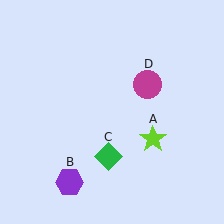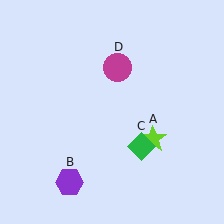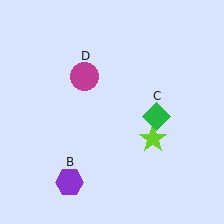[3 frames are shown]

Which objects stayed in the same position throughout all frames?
Lime star (object A) and purple hexagon (object B) remained stationary.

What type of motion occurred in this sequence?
The green diamond (object C), magenta circle (object D) rotated counterclockwise around the center of the scene.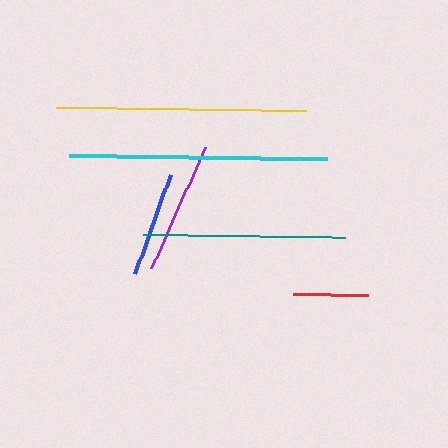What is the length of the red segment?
The red segment is approximately 75 pixels long.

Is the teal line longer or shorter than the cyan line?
The cyan line is longer than the teal line.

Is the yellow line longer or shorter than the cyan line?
The cyan line is longer than the yellow line.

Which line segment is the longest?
The cyan line is the longest at approximately 259 pixels.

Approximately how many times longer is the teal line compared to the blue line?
The teal line is approximately 1.9 times the length of the blue line.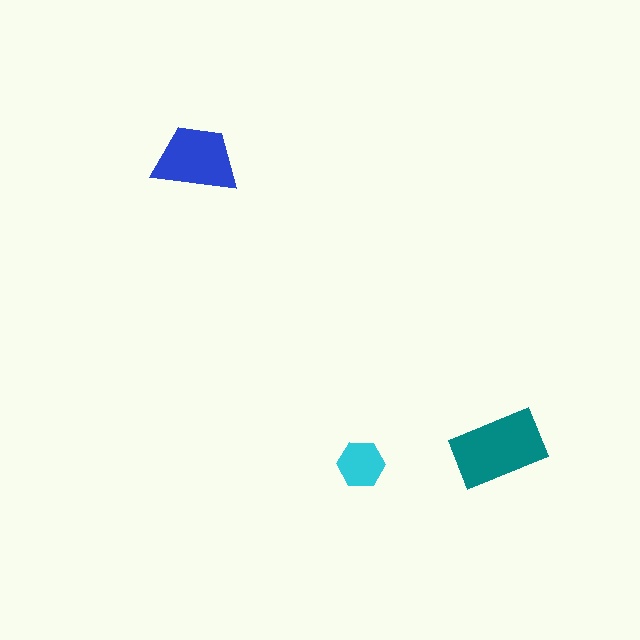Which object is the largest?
The teal rectangle.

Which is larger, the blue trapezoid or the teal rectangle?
The teal rectangle.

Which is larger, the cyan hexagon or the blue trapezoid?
The blue trapezoid.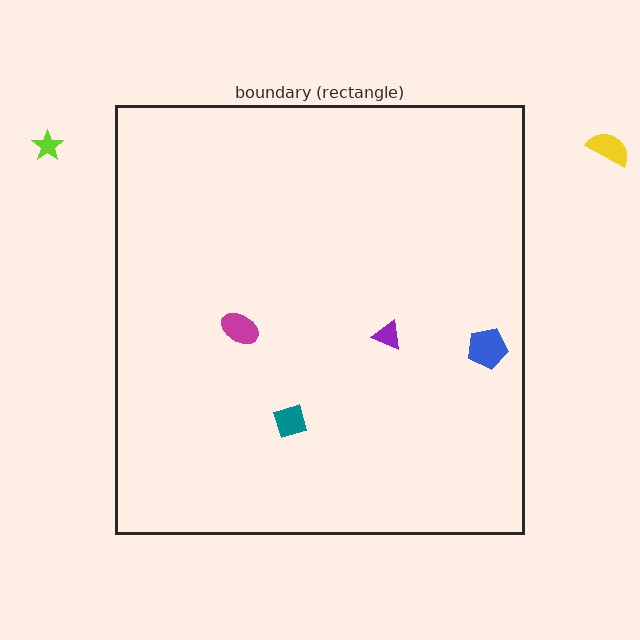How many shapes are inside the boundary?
4 inside, 2 outside.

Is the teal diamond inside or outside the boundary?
Inside.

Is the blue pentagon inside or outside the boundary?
Inside.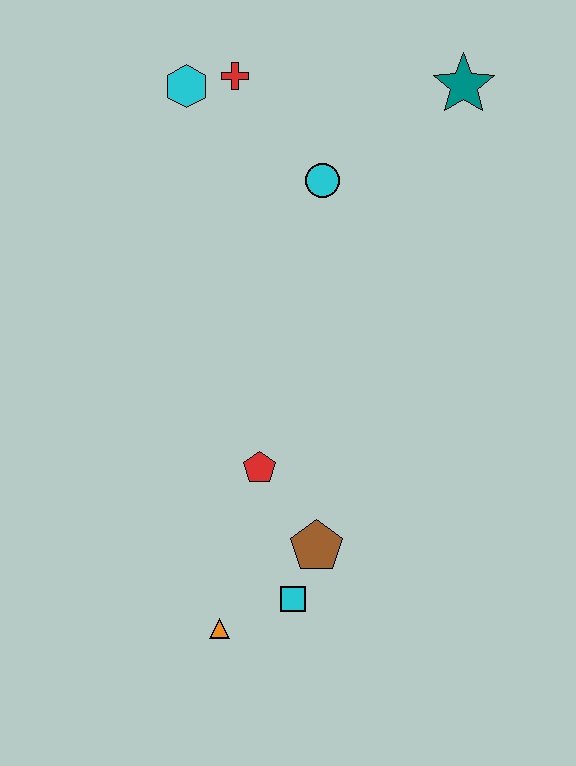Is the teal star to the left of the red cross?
No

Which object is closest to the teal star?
The cyan circle is closest to the teal star.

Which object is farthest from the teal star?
The orange triangle is farthest from the teal star.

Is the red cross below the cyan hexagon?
No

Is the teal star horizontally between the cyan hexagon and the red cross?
No